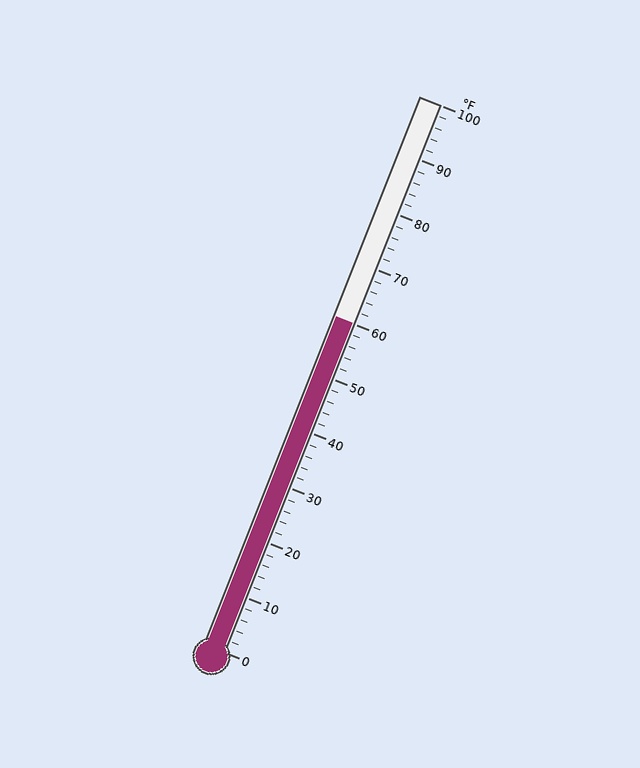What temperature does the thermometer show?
The thermometer shows approximately 60°F.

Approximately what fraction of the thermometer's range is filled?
The thermometer is filled to approximately 60% of its range.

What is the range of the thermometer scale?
The thermometer scale ranges from 0°F to 100°F.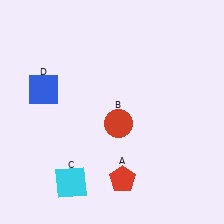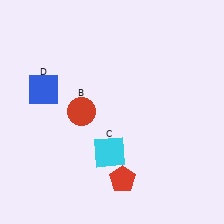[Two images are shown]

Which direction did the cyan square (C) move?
The cyan square (C) moved right.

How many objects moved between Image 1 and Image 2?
2 objects moved between the two images.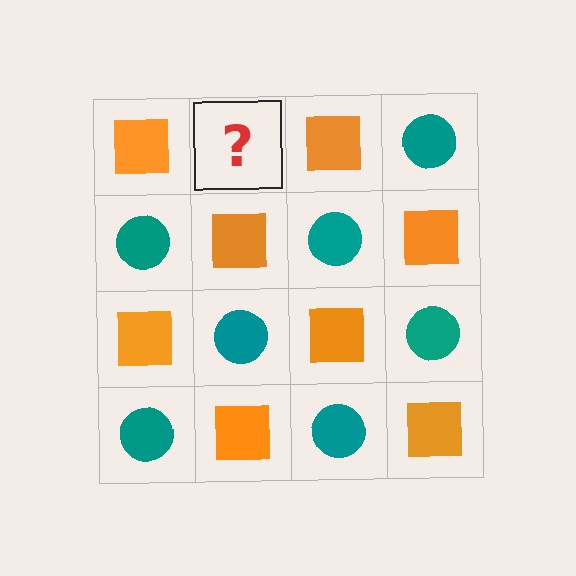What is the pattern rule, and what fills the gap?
The rule is that it alternates orange square and teal circle in a checkerboard pattern. The gap should be filled with a teal circle.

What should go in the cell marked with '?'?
The missing cell should contain a teal circle.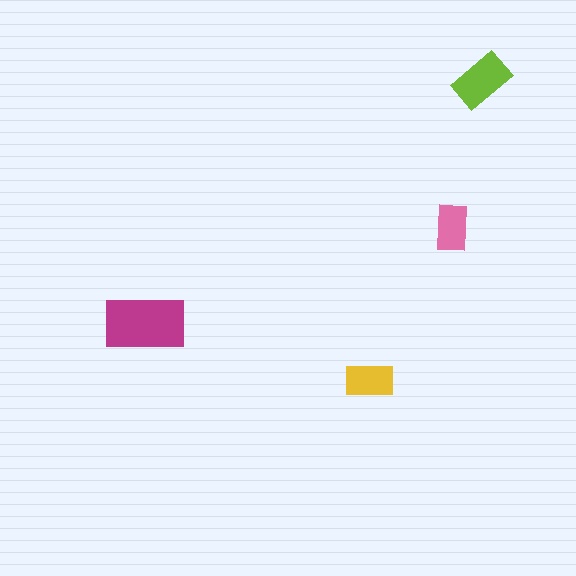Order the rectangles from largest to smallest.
the magenta one, the lime one, the yellow one, the pink one.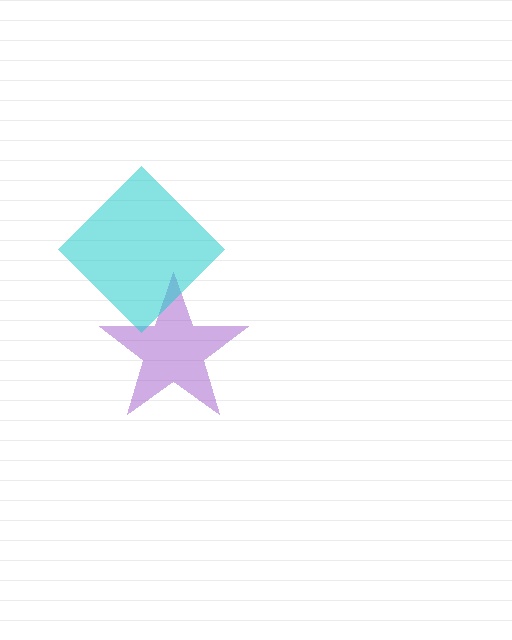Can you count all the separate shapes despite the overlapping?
Yes, there are 2 separate shapes.